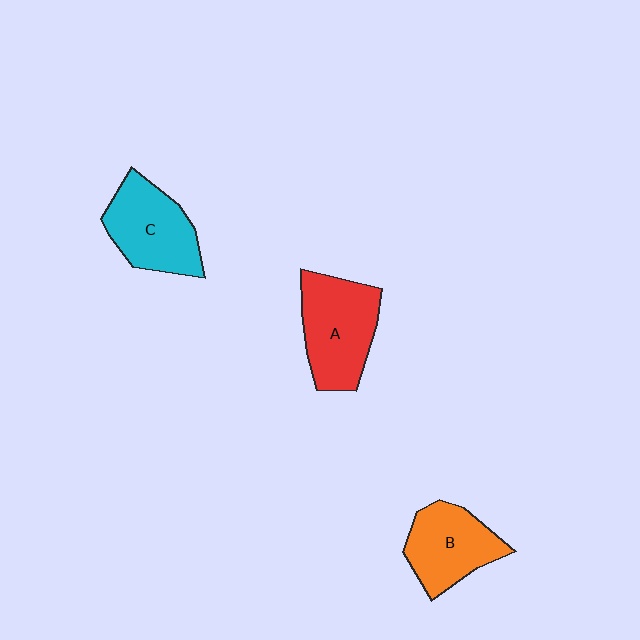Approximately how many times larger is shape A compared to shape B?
Approximately 1.2 times.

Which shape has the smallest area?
Shape B (orange).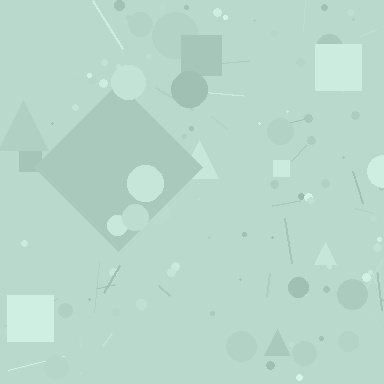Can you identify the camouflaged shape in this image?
The camouflaged shape is a diamond.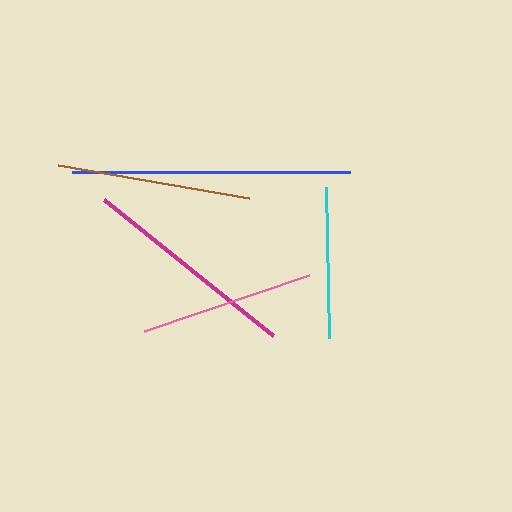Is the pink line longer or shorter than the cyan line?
The pink line is longer than the cyan line.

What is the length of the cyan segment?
The cyan segment is approximately 151 pixels long.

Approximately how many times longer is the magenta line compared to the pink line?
The magenta line is approximately 1.2 times the length of the pink line.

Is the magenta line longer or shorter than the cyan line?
The magenta line is longer than the cyan line.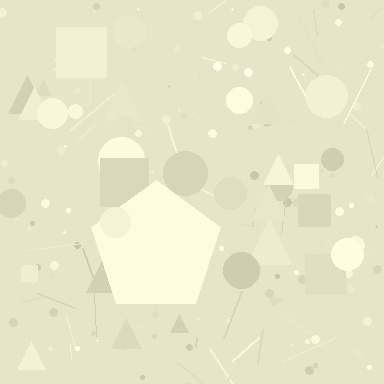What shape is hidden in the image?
A pentagon is hidden in the image.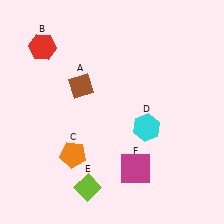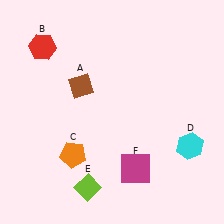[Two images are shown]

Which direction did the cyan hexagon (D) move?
The cyan hexagon (D) moved right.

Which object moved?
The cyan hexagon (D) moved right.